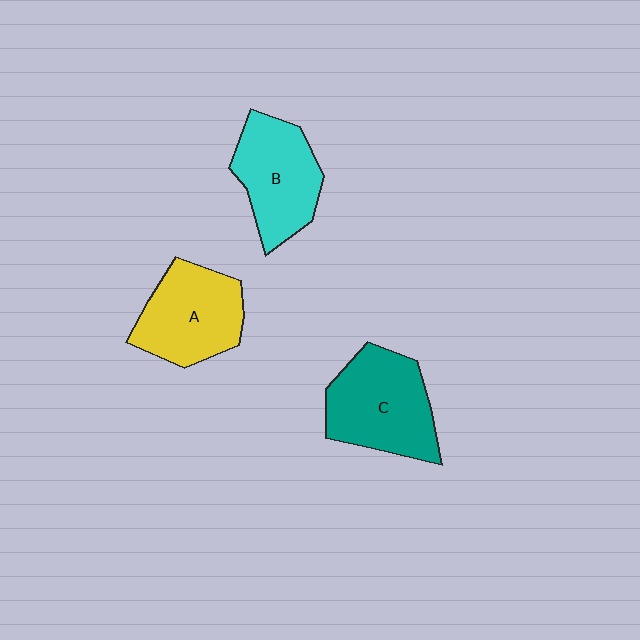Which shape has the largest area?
Shape C (teal).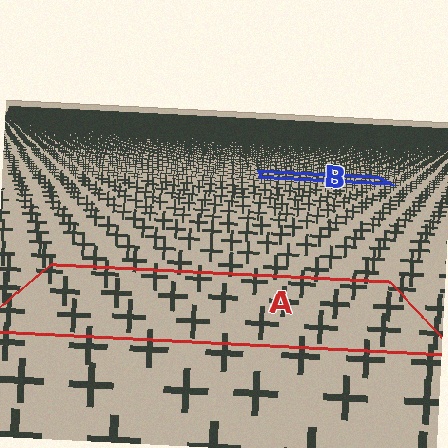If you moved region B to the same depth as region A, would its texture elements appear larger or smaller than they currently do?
They would appear larger. At a closer depth, the same texture elements are projected at a bigger on-screen size.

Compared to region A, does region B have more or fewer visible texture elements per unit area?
Region B has more texture elements per unit area — they are packed more densely because it is farther away.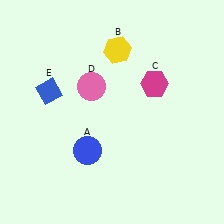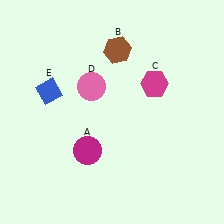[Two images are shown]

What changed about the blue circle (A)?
In Image 1, A is blue. In Image 2, it changed to magenta.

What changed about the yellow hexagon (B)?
In Image 1, B is yellow. In Image 2, it changed to brown.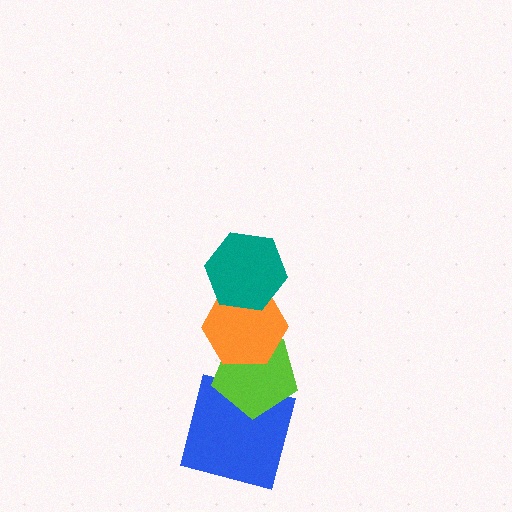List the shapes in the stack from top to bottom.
From top to bottom: the teal hexagon, the orange hexagon, the lime pentagon, the blue square.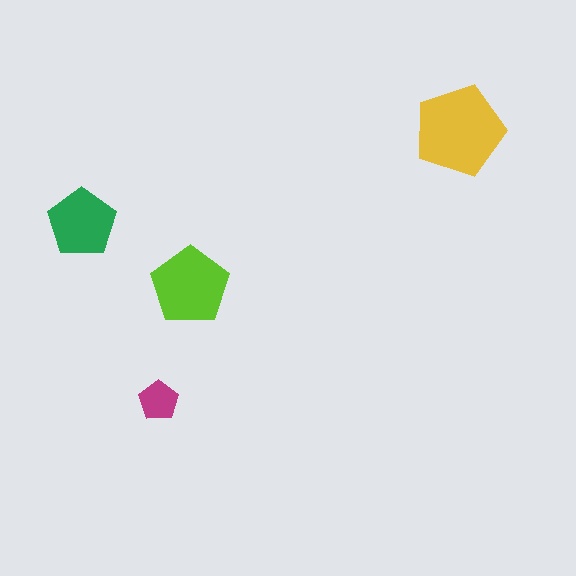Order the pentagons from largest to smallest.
the yellow one, the lime one, the green one, the magenta one.